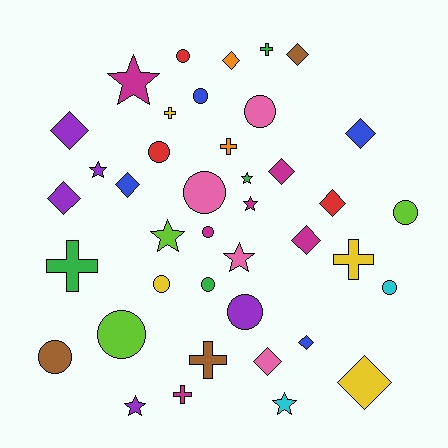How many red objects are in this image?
There are 3 red objects.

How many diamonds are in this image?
There are 12 diamonds.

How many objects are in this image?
There are 40 objects.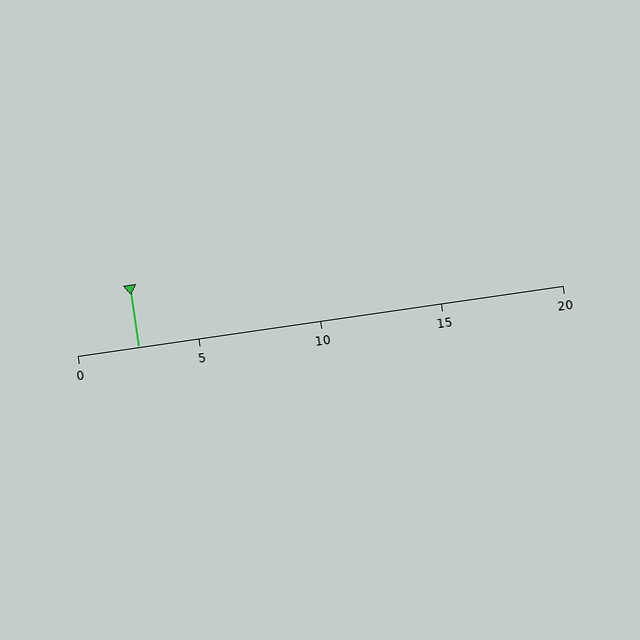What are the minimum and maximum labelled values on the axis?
The axis runs from 0 to 20.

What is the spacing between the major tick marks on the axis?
The major ticks are spaced 5 apart.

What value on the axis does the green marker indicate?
The marker indicates approximately 2.5.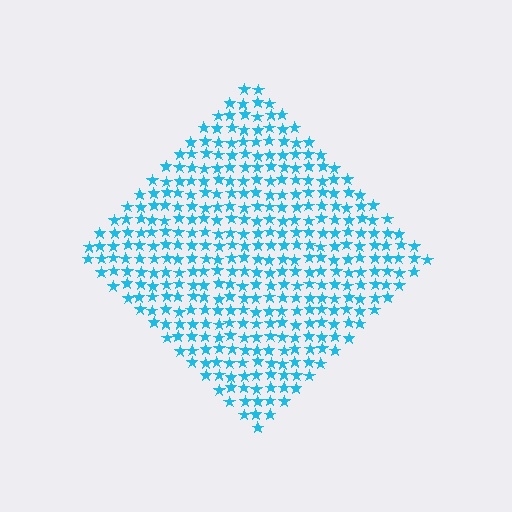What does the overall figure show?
The overall figure shows a diamond.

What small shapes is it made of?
It is made of small stars.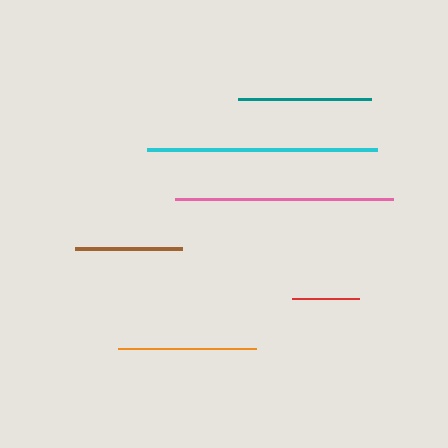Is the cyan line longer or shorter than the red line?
The cyan line is longer than the red line.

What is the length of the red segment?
The red segment is approximately 67 pixels long.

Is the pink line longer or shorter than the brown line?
The pink line is longer than the brown line.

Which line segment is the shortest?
The red line is the shortest at approximately 67 pixels.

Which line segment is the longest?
The cyan line is the longest at approximately 230 pixels.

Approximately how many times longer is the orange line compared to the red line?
The orange line is approximately 2.1 times the length of the red line.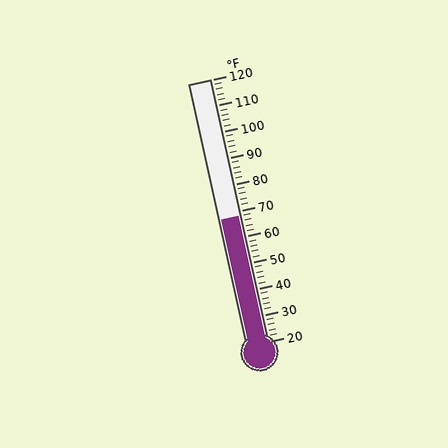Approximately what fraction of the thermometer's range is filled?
The thermometer is filled to approximately 50% of its range.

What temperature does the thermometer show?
The thermometer shows approximately 68°F.